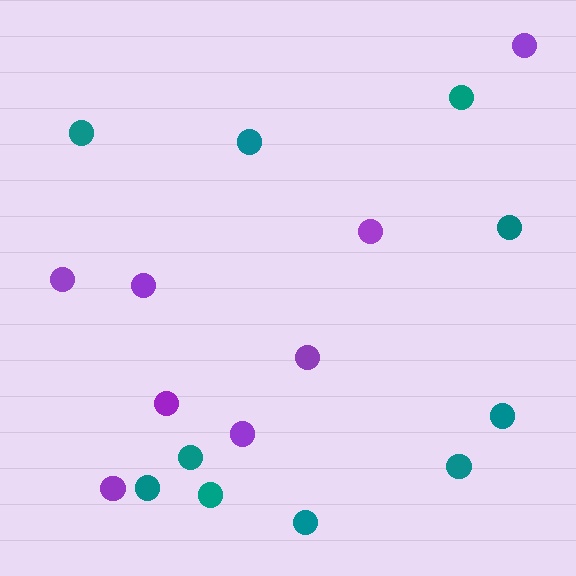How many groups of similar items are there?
There are 2 groups: one group of teal circles (10) and one group of purple circles (8).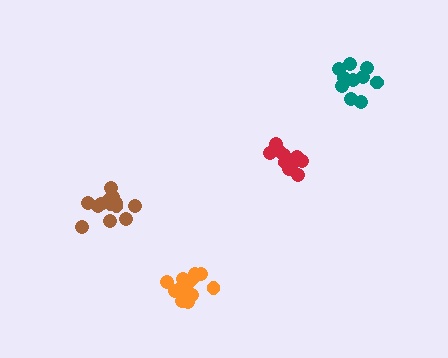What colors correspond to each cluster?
The clusters are colored: red, orange, teal, brown.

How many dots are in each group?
Group 1: 11 dots, Group 2: 14 dots, Group 3: 10 dots, Group 4: 13 dots (48 total).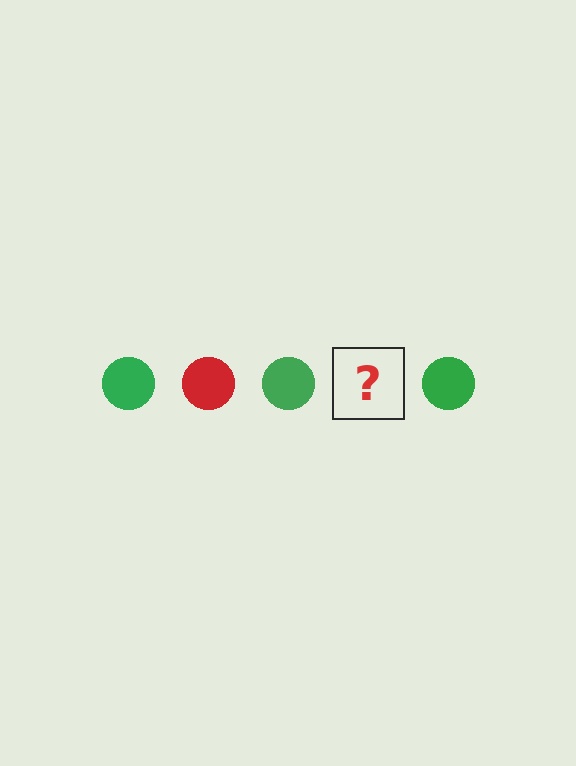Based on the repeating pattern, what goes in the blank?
The blank should be a red circle.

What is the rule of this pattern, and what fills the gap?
The rule is that the pattern cycles through green, red circles. The gap should be filled with a red circle.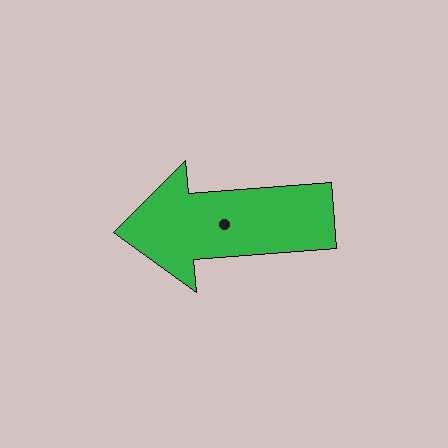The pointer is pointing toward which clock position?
Roughly 9 o'clock.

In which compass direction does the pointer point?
West.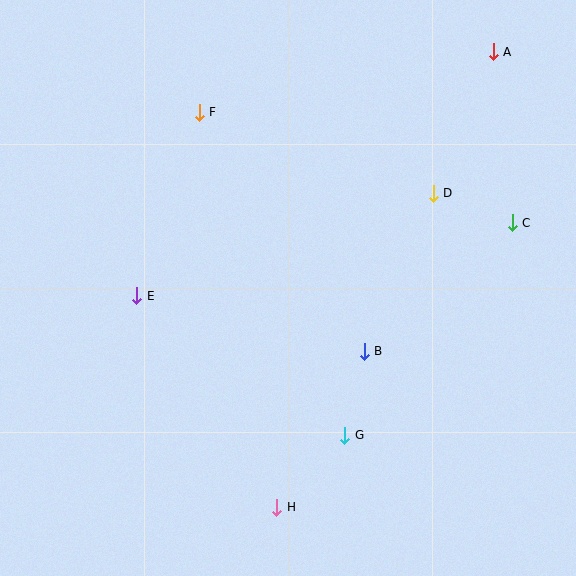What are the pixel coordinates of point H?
Point H is at (277, 507).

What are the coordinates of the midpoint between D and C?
The midpoint between D and C is at (473, 208).